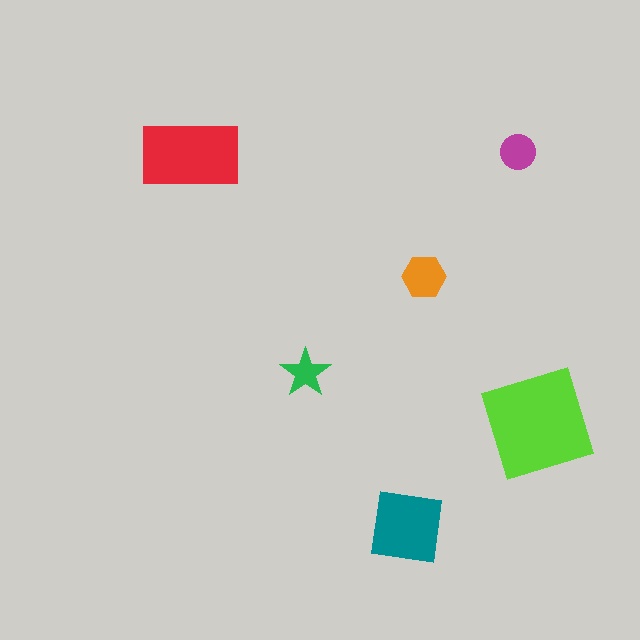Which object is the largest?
The lime square.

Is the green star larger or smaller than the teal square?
Smaller.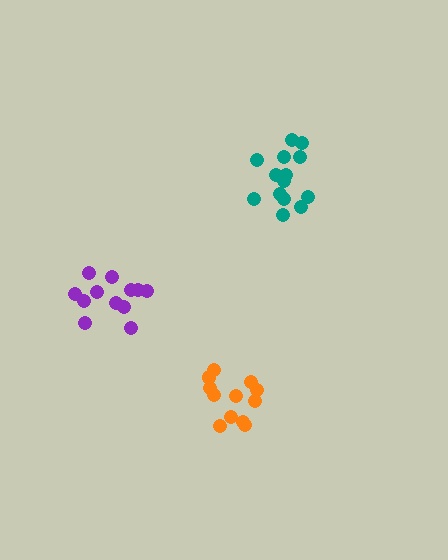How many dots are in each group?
Group 1: 14 dots, Group 2: 12 dots, Group 3: 12 dots (38 total).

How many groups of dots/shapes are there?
There are 3 groups.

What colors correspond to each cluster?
The clusters are colored: teal, orange, purple.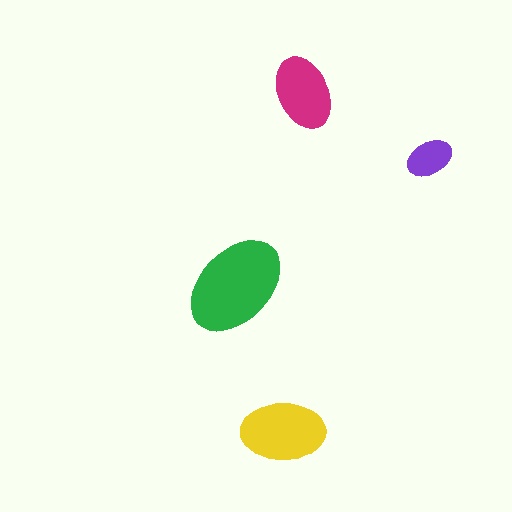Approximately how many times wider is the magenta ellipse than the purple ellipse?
About 1.5 times wider.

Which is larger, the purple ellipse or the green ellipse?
The green one.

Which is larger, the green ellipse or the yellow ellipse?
The green one.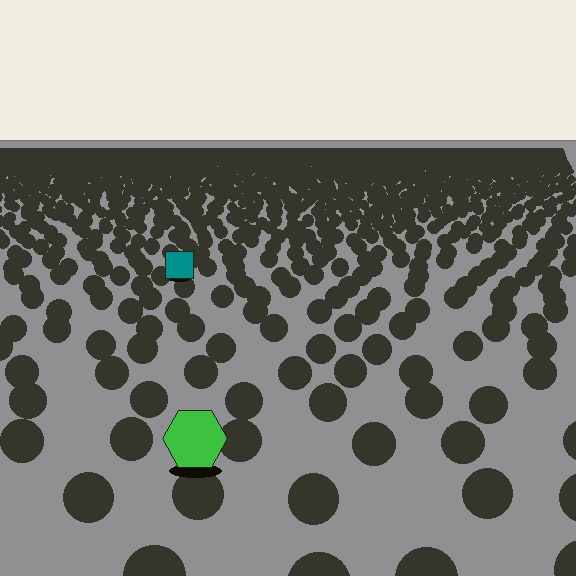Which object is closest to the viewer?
The green hexagon is closest. The texture marks near it are larger and more spread out.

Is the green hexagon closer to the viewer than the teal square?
Yes. The green hexagon is closer — you can tell from the texture gradient: the ground texture is coarser near it.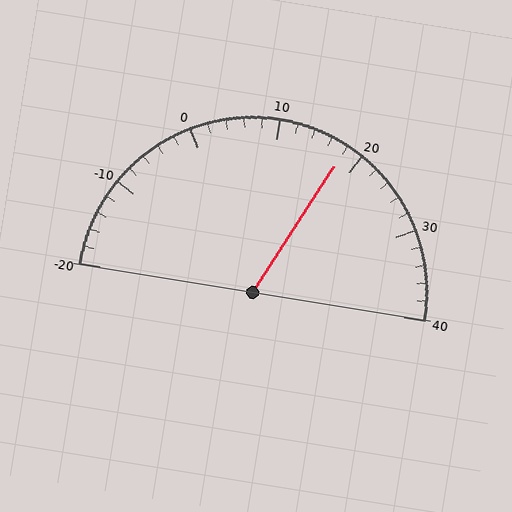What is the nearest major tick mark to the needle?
The nearest major tick mark is 20.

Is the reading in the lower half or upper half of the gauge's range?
The reading is in the upper half of the range (-20 to 40).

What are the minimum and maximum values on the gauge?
The gauge ranges from -20 to 40.